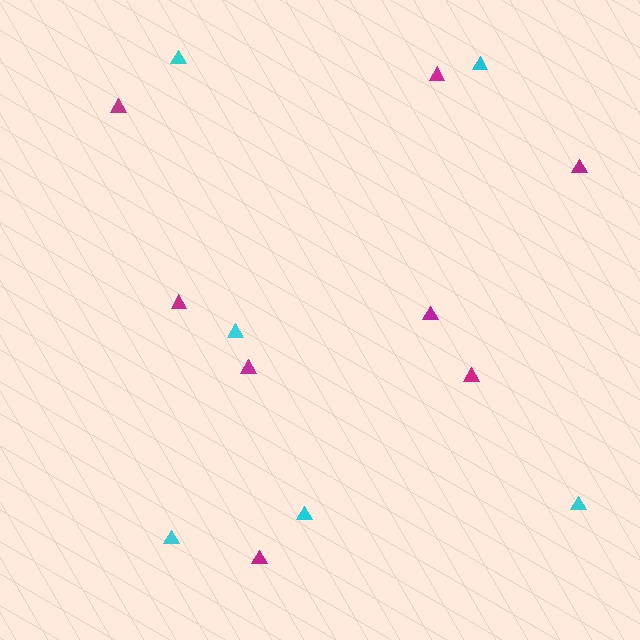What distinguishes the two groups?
There are 2 groups: one group of cyan triangles (6) and one group of magenta triangles (8).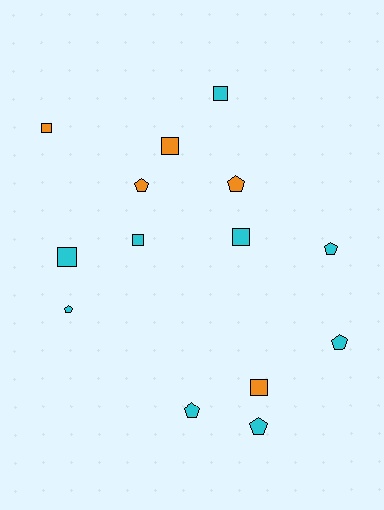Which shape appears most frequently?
Square, with 7 objects.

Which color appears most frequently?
Cyan, with 9 objects.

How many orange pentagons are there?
There are 2 orange pentagons.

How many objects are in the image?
There are 14 objects.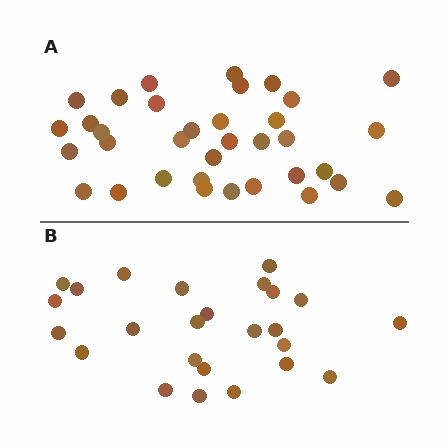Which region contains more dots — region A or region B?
Region A (the top region) has more dots.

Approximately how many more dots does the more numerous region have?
Region A has roughly 10 or so more dots than region B.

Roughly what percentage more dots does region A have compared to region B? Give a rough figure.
About 40% more.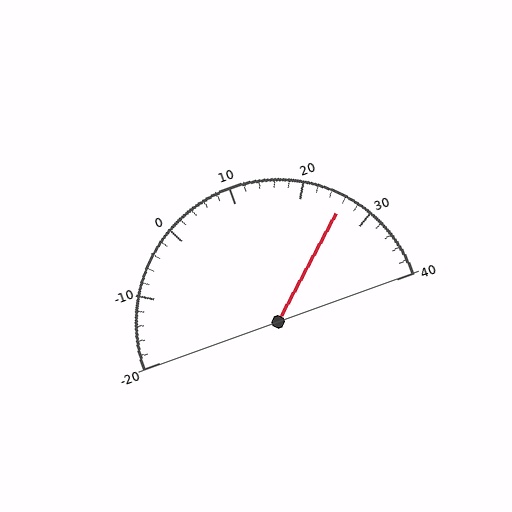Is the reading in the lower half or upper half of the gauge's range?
The reading is in the upper half of the range (-20 to 40).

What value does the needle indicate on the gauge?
The needle indicates approximately 26.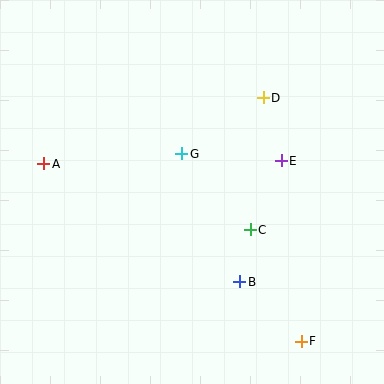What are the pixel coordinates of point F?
Point F is at (301, 341).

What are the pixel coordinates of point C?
Point C is at (250, 230).